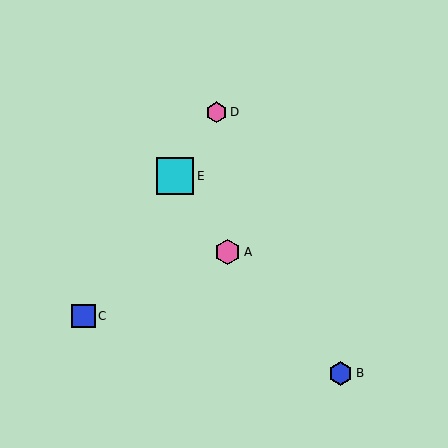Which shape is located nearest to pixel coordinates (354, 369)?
The blue hexagon (labeled B) at (340, 373) is nearest to that location.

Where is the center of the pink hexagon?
The center of the pink hexagon is at (228, 252).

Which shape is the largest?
The cyan square (labeled E) is the largest.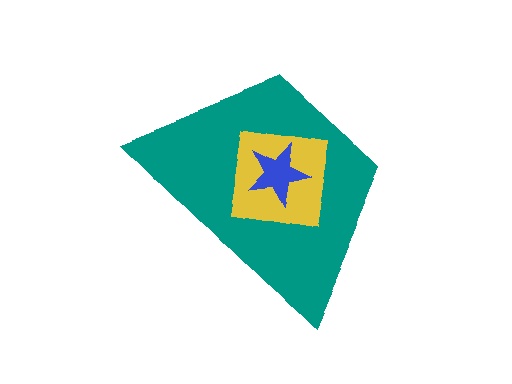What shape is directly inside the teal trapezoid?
The yellow square.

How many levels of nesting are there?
3.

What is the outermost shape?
The teal trapezoid.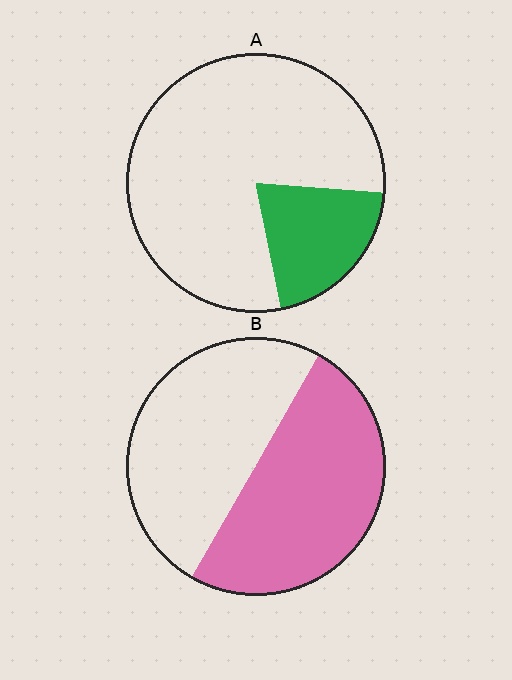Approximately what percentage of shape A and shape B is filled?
A is approximately 20% and B is approximately 50%.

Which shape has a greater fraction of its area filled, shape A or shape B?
Shape B.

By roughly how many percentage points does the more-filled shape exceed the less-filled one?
By roughly 30 percentage points (B over A).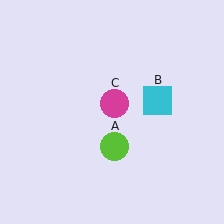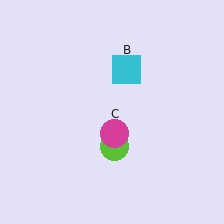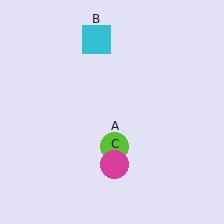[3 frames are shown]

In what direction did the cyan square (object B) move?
The cyan square (object B) moved up and to the left.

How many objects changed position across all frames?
2 objects changed position: cyan square (object B), magenta circle (object C).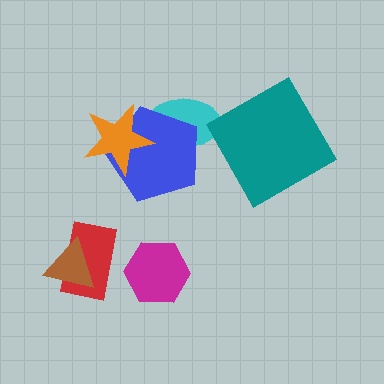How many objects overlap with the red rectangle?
1 object overlaps with the red rectangle.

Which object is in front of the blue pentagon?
The orange star is in front of the blue pentagon.